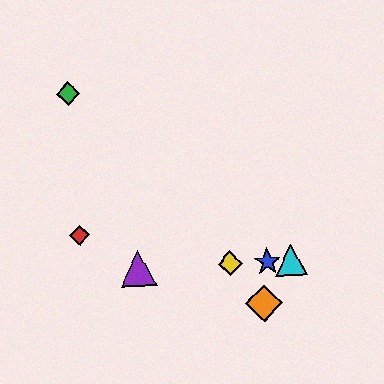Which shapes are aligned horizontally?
The blue star, the yellow diamond, the purple triangle, the cyan triangle are aligned horizontally.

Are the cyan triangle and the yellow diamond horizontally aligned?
Yes, both are at y≈260.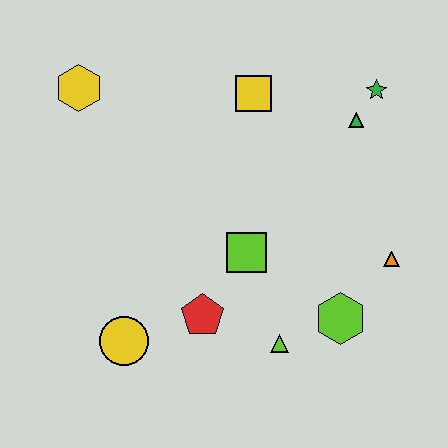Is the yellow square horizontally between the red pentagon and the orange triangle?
Yes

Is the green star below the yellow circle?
No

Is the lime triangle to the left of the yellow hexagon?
No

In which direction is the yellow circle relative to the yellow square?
The yellow circle is below the yellow square.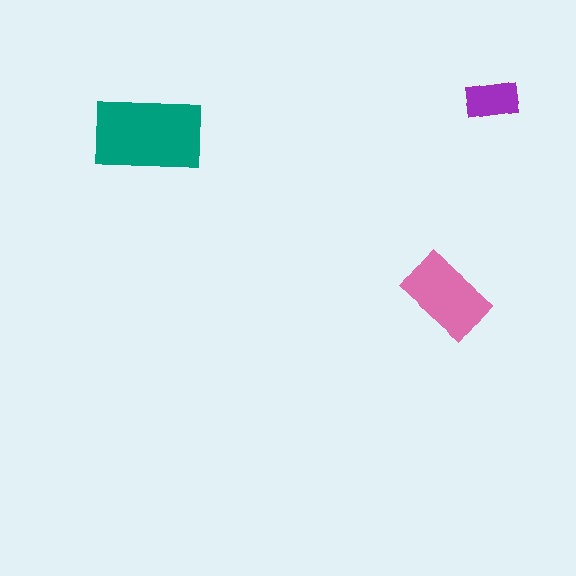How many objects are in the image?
There are 3 objects in the image.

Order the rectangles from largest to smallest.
the teal one, the pink one, the purple one.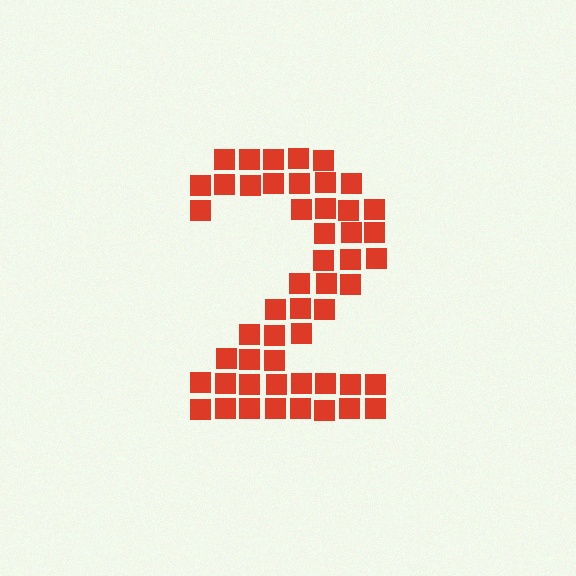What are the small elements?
The small elements are squares.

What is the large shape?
The large shape is the digit 2.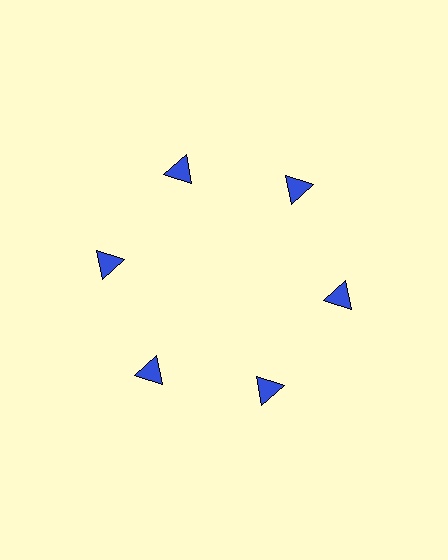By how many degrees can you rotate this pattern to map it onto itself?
The pattern maps onto itself every 60 degrees of rotation.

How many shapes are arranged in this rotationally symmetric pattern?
There are 6 shapes, arranged in 6 groups of 1.